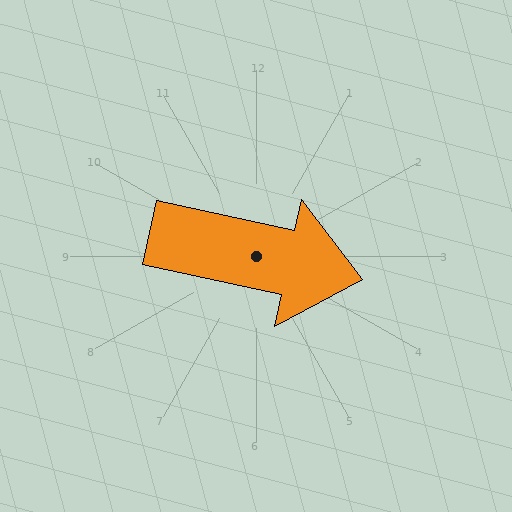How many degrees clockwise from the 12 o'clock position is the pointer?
Approximately 102 degrees.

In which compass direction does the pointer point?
East.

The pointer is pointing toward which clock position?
Roughly 3 o'clock.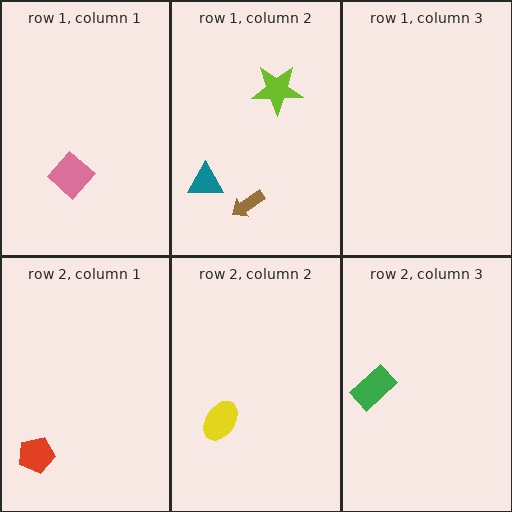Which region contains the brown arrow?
The row 1, column 2 region.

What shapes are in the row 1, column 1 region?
The pink diamond.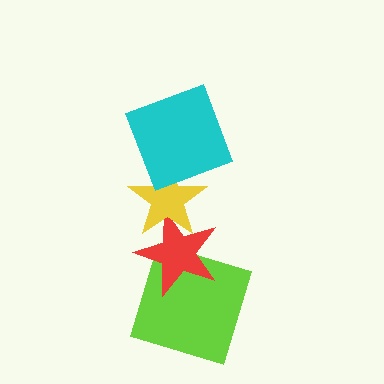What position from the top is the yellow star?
The yellow star is 2nd from the top.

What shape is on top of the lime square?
The red star is on top of the lime square.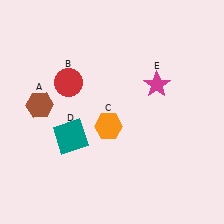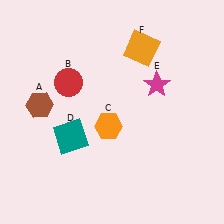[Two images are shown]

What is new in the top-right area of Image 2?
An orange square (F) was added in the top-right area of Image 2.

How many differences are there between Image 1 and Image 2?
There is 1 difference between the two images.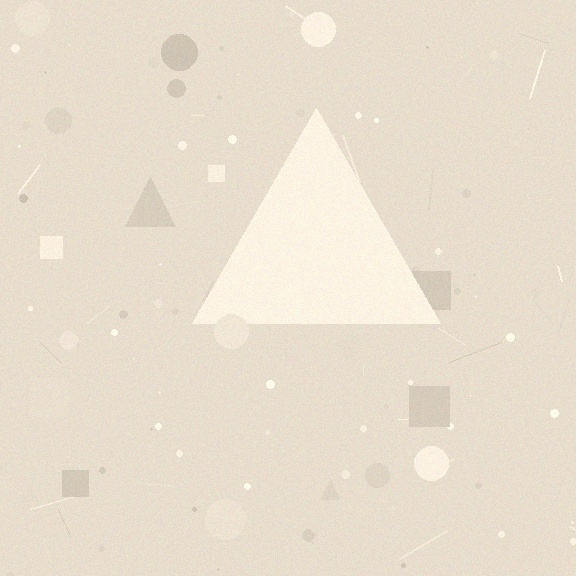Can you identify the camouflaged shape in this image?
The camouflaged shape is a triangle.